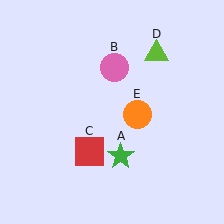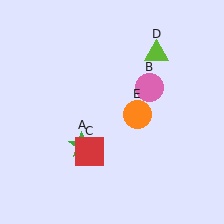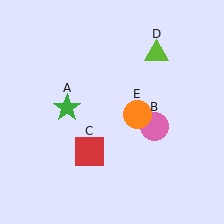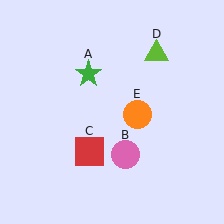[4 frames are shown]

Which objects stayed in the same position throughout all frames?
Red square (object C) and lime triangle (object D) and orange circle (object E) remained stationary.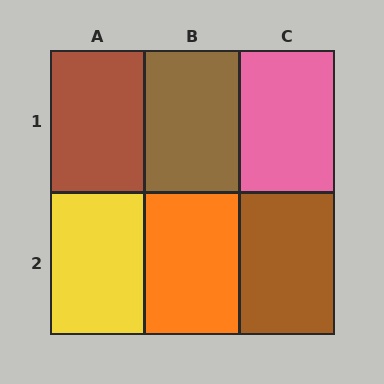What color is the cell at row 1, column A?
Brown.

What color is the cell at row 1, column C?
Pink.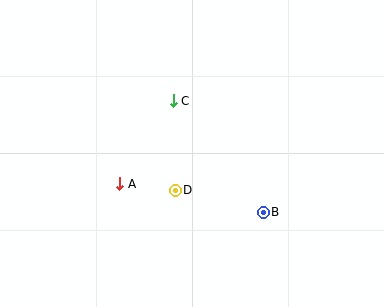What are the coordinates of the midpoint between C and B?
The midpoint between C and B is at (218, 157).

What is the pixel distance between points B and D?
The distance between B and D is 91 pixels.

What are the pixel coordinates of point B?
Point B is at (263, 212).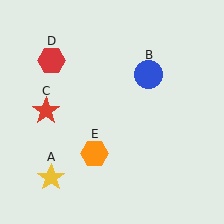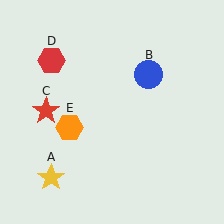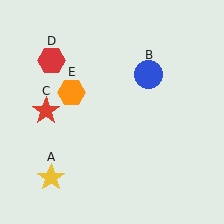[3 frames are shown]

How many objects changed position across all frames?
1 object changed position: orange hexagon (object E).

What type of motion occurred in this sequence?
The orange hexagon (object E) rotated clockwise around the center of the scene.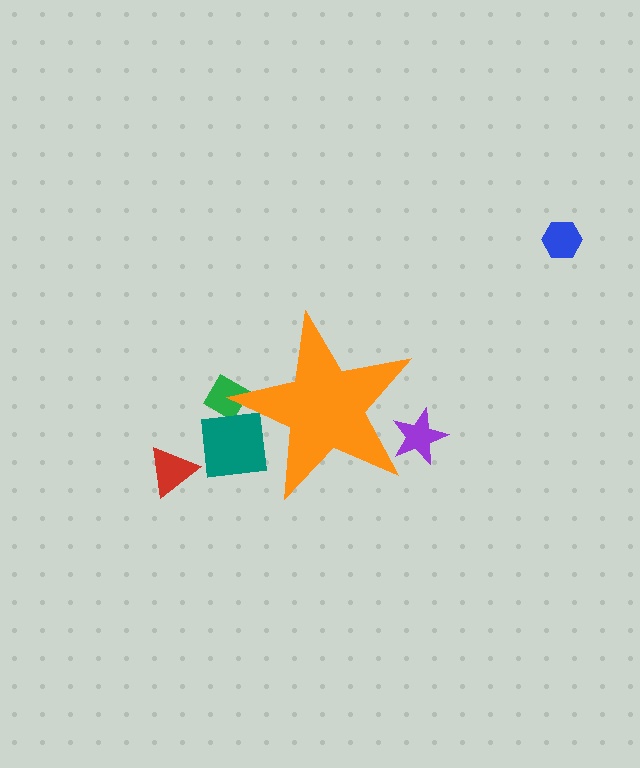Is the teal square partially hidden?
Yes, the teal square is partially hidden behind the orange star.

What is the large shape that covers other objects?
An orange star.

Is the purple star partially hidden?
Yes, the purple star is partially hidden behind the orange star.